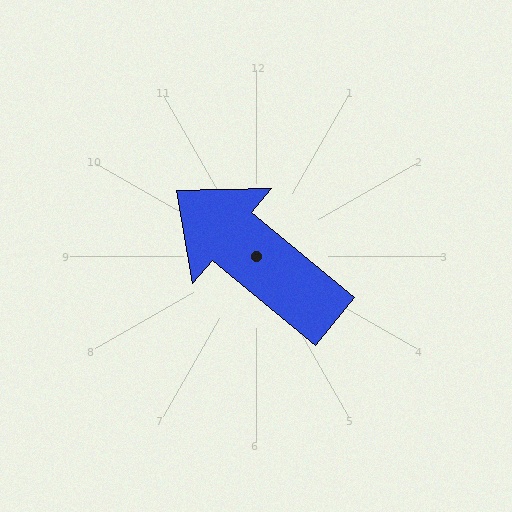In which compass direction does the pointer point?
Northwest.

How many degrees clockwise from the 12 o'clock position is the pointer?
Approximately 310 degrees.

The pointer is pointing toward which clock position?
Roughly 10 o'clock.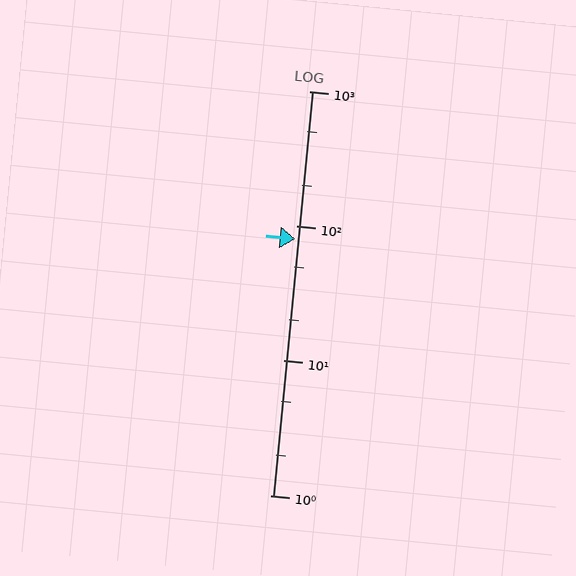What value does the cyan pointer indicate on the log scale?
The pointer indicates approximately 80.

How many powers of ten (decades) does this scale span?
The scale spans 3 decades, from 1 to 1000.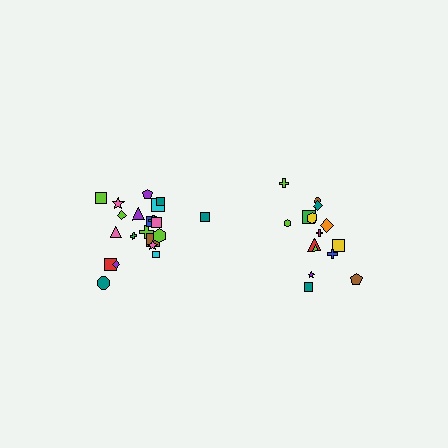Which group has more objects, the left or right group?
The left group.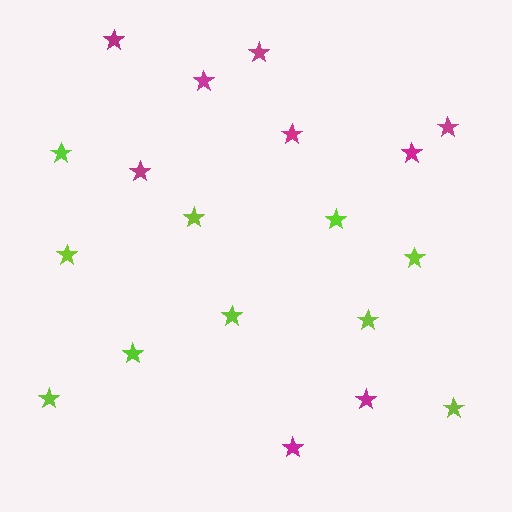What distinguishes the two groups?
There are 2 groups: one group of magenta stars (9) and one group of lime stars (10).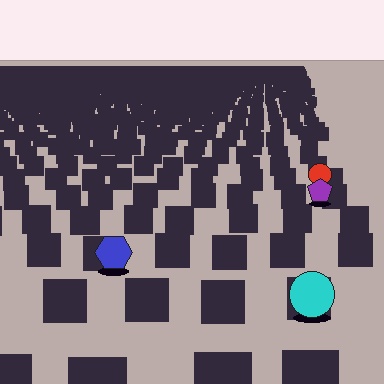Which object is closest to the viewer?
The cyan circle is closest. The texture marks near it are larger and more spread out.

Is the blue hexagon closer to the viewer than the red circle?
Yes. The blue hexagon is closer — you can tell from the texture gradient: the ground texture is coarser near it.